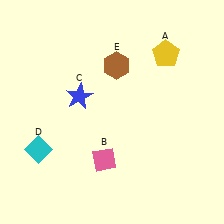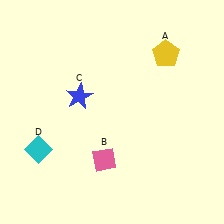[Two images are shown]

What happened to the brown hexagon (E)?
The brown hexagon (E) was removed in Image 2. It was in the top-right area of Image 1.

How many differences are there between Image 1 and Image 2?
There is 1 difference between the two images.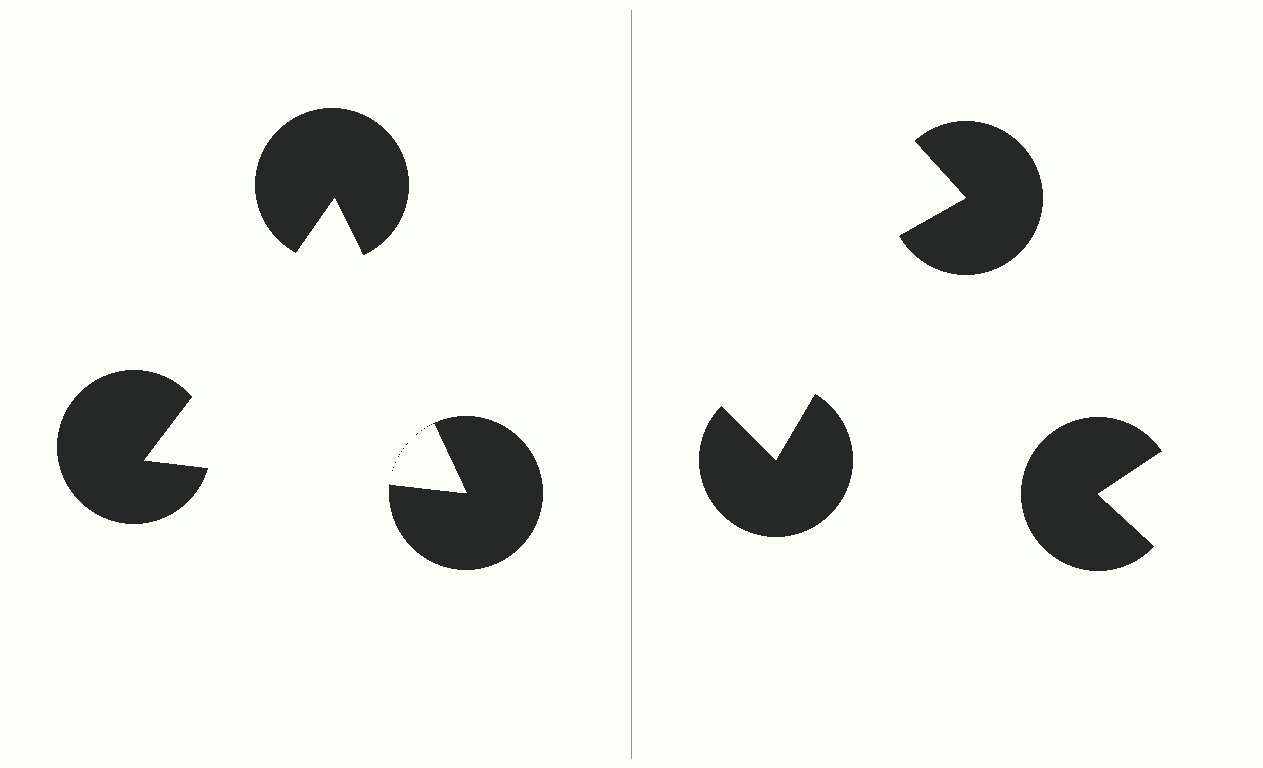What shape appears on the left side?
An illusory triangle.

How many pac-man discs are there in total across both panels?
6 — 3 on each side.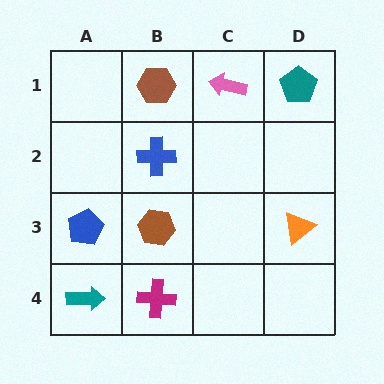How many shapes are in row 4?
2 shapes.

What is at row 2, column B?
A blue cross.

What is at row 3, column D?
An orange triangle.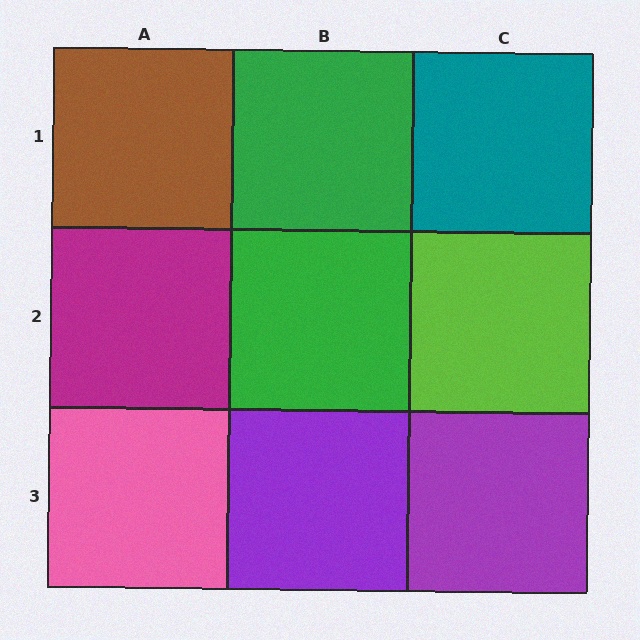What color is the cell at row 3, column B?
Purple.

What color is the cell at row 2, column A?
Magenta.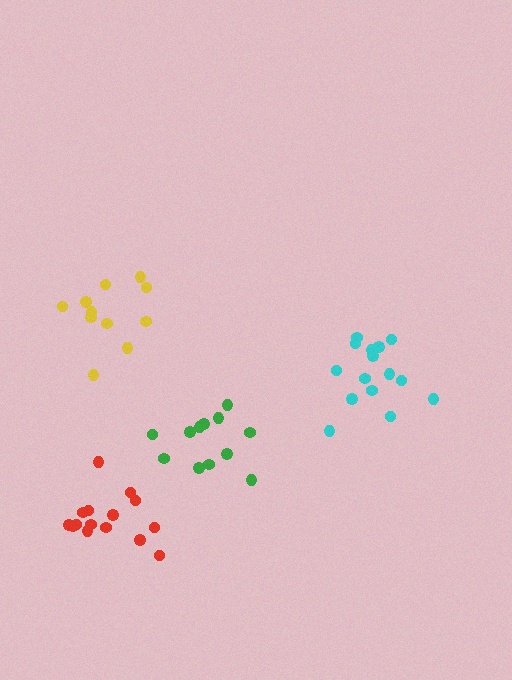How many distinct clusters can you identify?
There are 4 distinct clusters.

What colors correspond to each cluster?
The clusters are colored: cyan, green, yellow, red.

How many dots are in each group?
Group 1: 15 dots, Group 2: 12 dots, Group 3: 11 dots, Group 4: 15 dots (53 total).